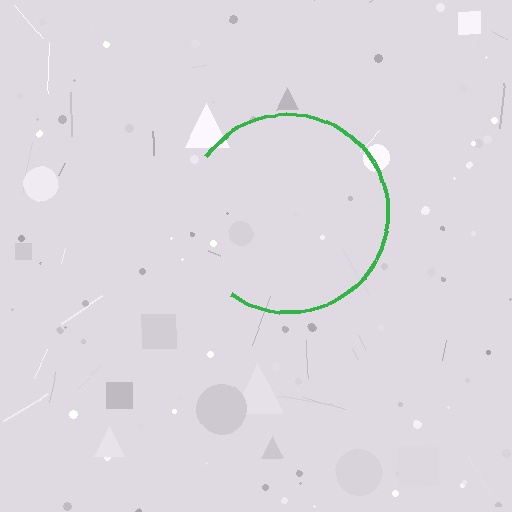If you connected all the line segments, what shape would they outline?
They would outline a circle.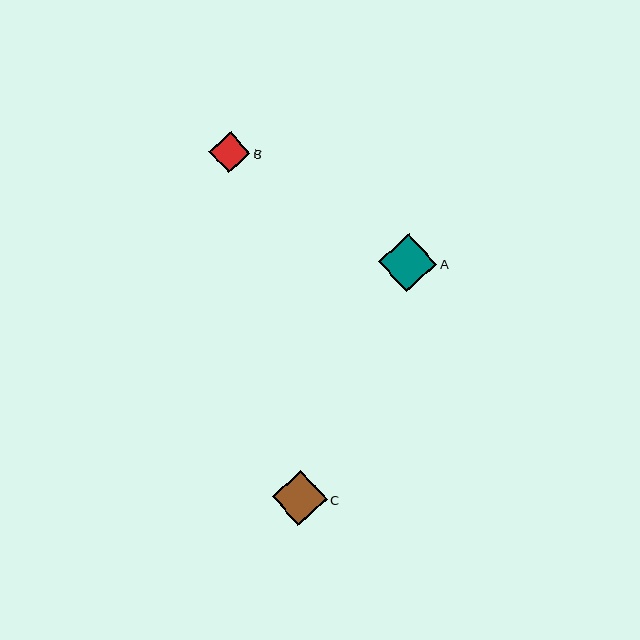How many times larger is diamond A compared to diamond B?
Diamond A is approximately 1.4 times the size of diamond B.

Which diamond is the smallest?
Diamond B is the smallest with a size of approximately 41 pixels.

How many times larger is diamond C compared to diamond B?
Diamond C is approximately 1.3 times the size of diamond B.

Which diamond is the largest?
Diamond A is the largest with a size of approximately 58 pixels.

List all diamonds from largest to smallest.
From largest to smallest: A, C, B.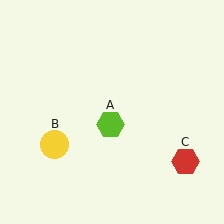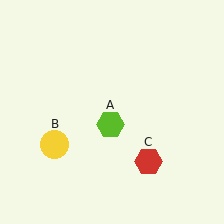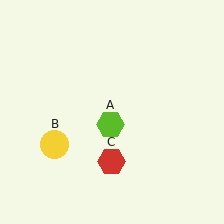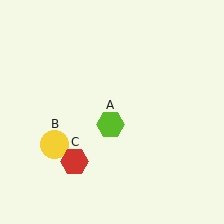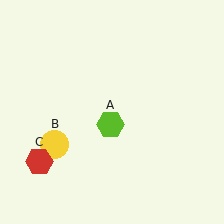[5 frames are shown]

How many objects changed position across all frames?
1 object changed position: red hexagon (object C).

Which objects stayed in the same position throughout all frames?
Lime hexagon (object A) and yellow circle (object B) remained stationary.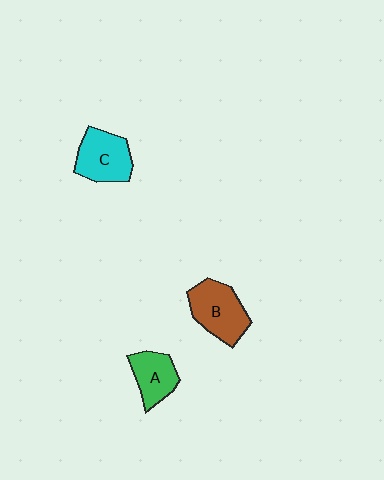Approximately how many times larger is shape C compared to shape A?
Approximately 1.3 times.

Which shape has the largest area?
Shape B (brown).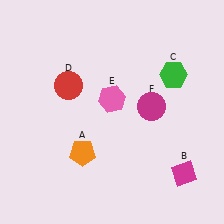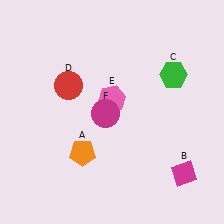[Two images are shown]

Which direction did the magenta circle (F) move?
The magenta circle (F) moved left.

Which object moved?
The magenta circle (F) moved left.